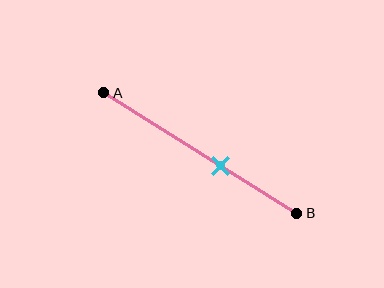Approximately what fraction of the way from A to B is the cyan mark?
The cyan mark is approximately 60% of the way from A to B.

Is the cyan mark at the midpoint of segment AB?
No, the mark is at about 60% from A, not at the 50% midpoint.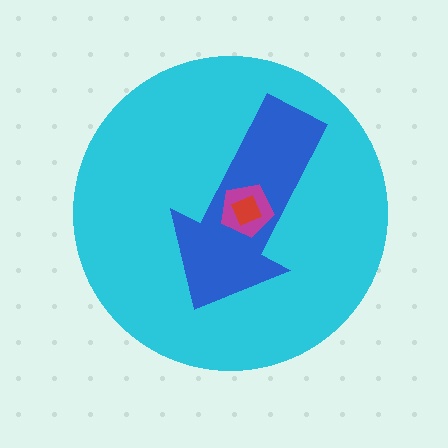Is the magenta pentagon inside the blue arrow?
Yes.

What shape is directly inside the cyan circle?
The blue arrow.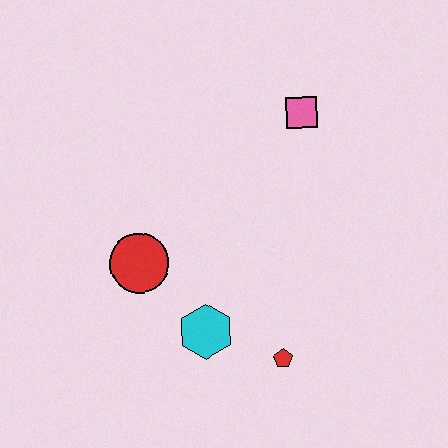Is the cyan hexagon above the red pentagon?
Yes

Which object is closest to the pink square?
The red circle is closest to the pink square.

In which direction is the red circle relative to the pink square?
The red circle is to the left of the pink square.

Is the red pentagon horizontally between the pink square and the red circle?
Yes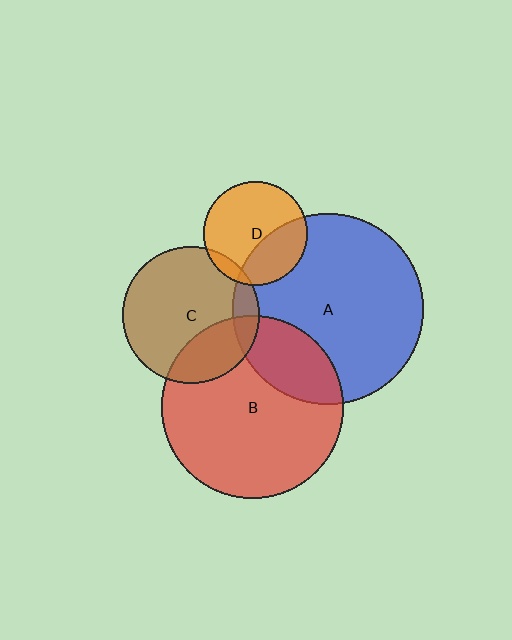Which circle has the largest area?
Circle A (blue).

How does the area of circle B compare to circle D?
Approximately 3.1 times.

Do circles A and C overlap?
Yes.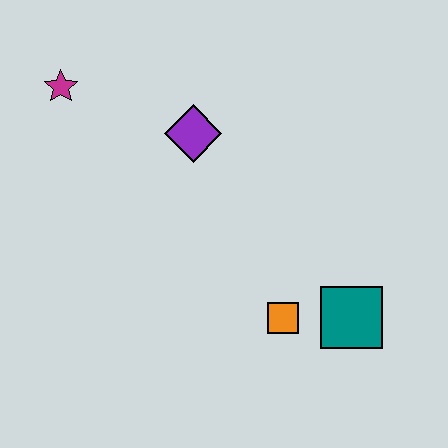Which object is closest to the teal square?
The orange square is closest to the teal square.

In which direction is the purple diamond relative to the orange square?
The purple diamond is above the orange square.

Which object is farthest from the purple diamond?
The teal square is farthest from the purple diamond.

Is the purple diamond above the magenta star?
No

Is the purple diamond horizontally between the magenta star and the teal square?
Yes